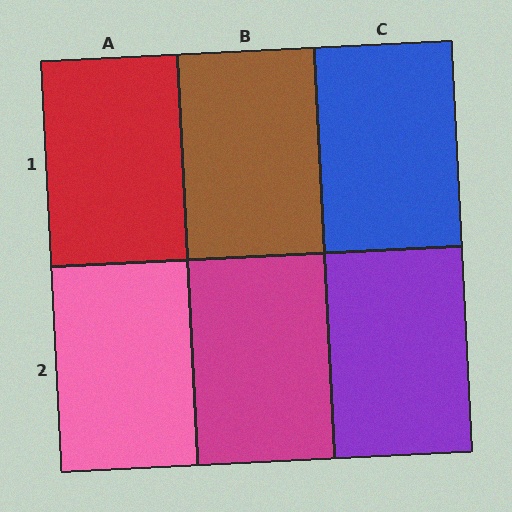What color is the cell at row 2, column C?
Purple.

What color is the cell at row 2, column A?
Pink.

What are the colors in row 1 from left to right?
Red, brown, blue.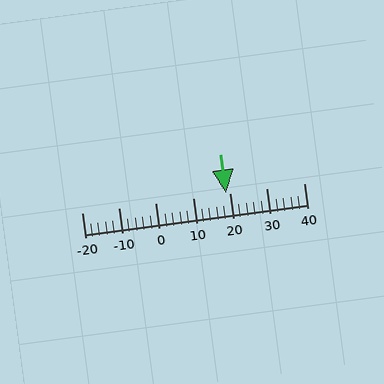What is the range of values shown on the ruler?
The ruler shows values from -20 to 40.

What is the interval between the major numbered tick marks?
The major tick marks are spaced 10 units apart.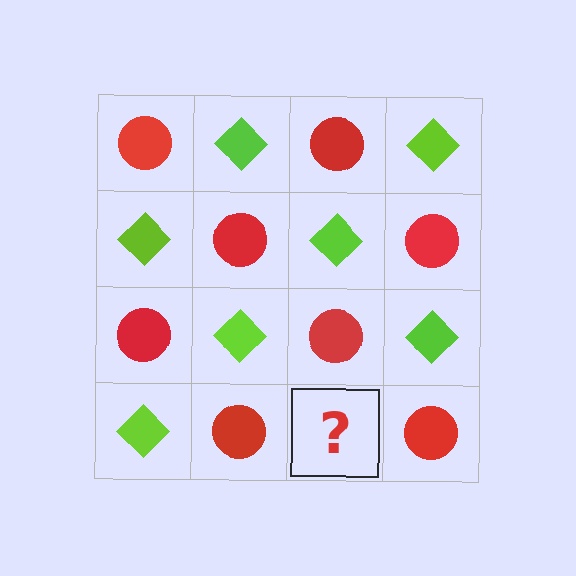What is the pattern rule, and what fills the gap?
The rule is that it alternates red circle and lime diamond in a checkerboard pattern. The gap should be filled with a lime diamond.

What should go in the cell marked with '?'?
The missing cell should contain a lime diamond.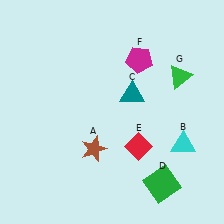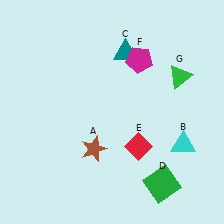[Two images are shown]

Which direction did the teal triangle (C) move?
The teal triangle (C) moved up.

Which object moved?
The teal triangle (C) moved up.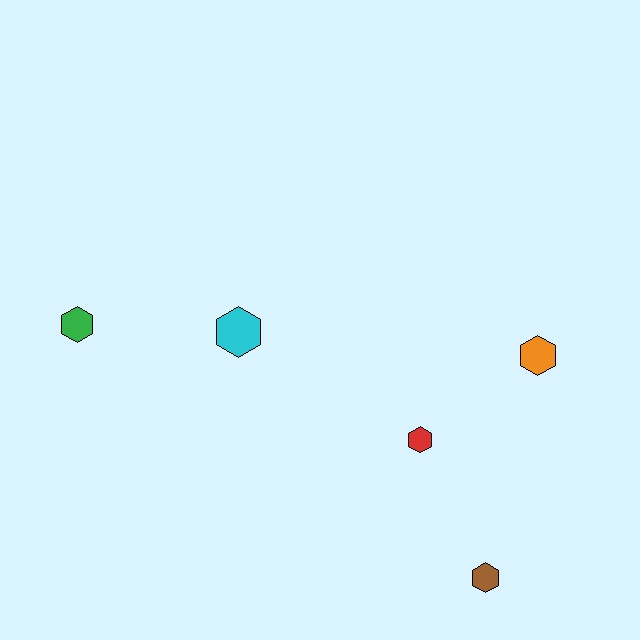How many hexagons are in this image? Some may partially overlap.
There are 5 hexagons.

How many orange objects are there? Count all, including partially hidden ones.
There is 1 orange object.